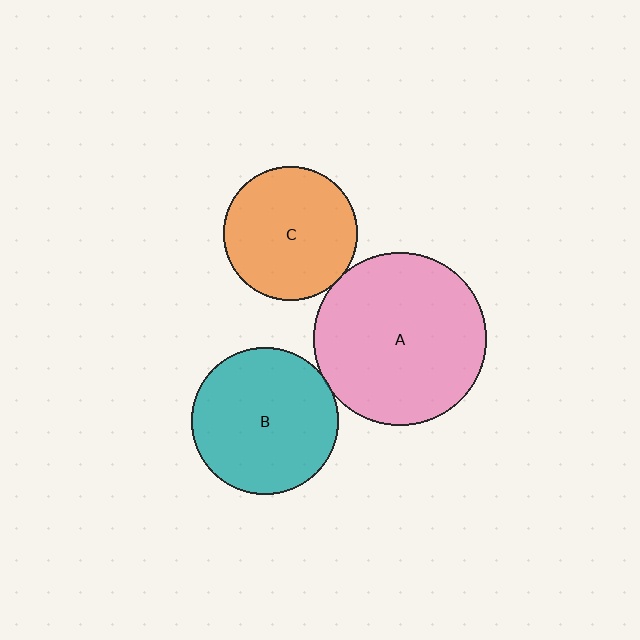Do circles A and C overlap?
Yes.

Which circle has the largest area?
Circle A (pink).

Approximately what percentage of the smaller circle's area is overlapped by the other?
Approximately 5%.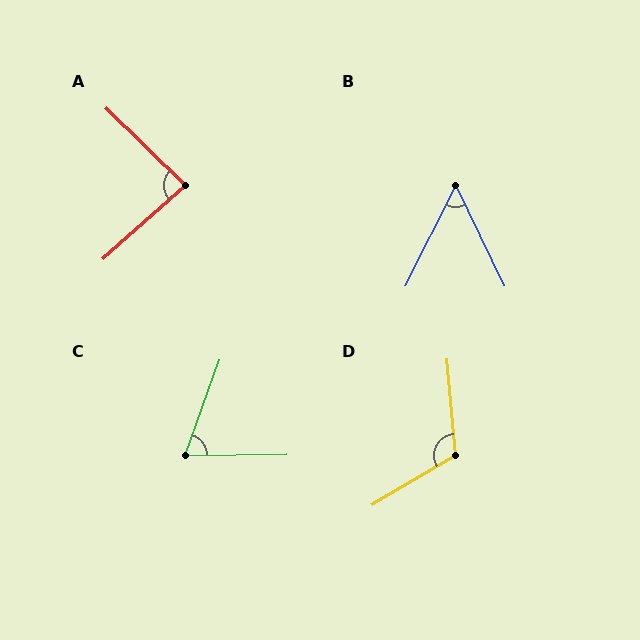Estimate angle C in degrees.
Approximately 69 degrees.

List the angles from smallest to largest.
B (53°), C (69°), A (86°), D (115°).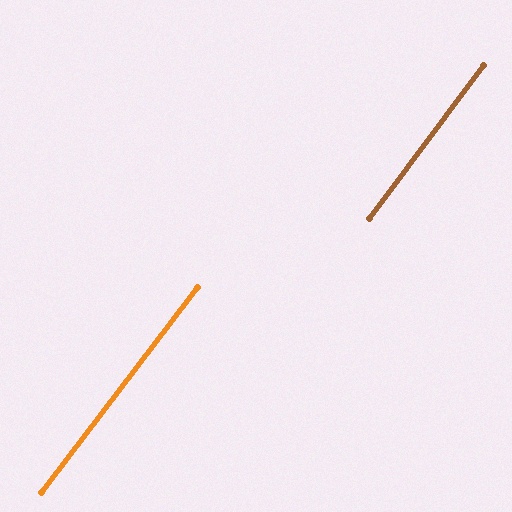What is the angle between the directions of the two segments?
Approximately 1 degree.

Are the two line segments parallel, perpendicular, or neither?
Parallel — their directions differ by only 0.7°.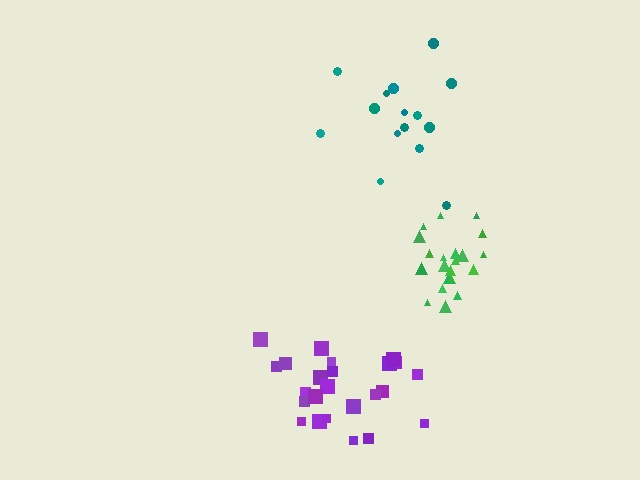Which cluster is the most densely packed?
Green.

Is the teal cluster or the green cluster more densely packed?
Green.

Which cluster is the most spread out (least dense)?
Teal.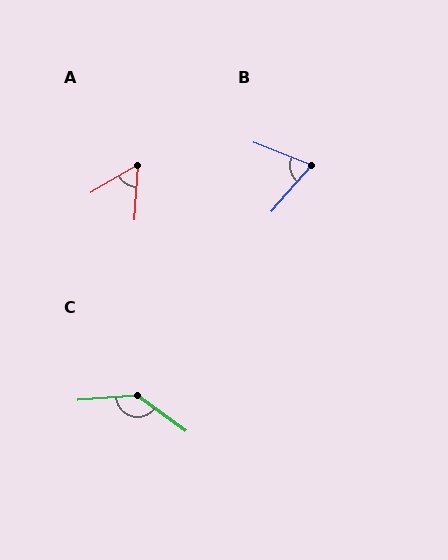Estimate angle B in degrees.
Approximately 69 degrees.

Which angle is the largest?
C, at approximately 140 degrees.